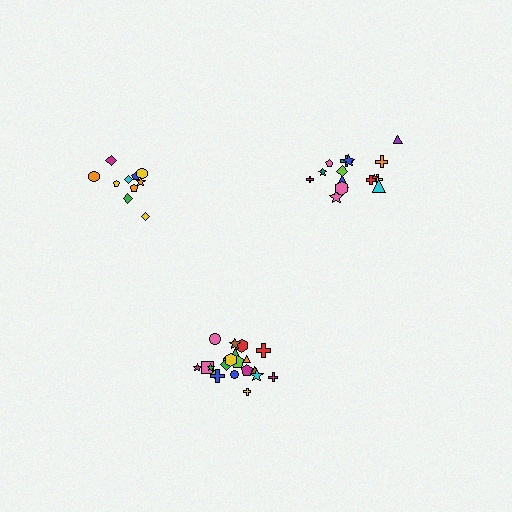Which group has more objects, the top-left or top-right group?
The top-right group.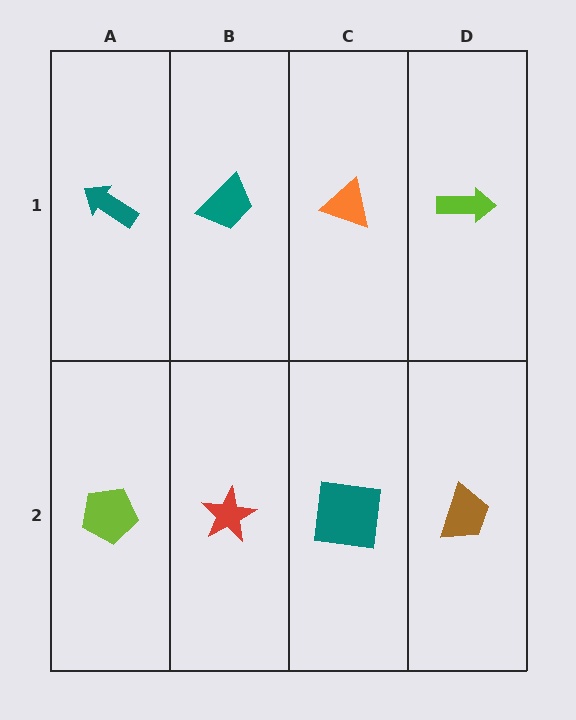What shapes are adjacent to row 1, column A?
A lime pentagon (row 2, column A), a teal trapezoid (row 1, column B).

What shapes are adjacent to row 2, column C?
An orange triangle (row 1, column C), a red star (row 2, column B), a brown trapezoid (row 2, column D).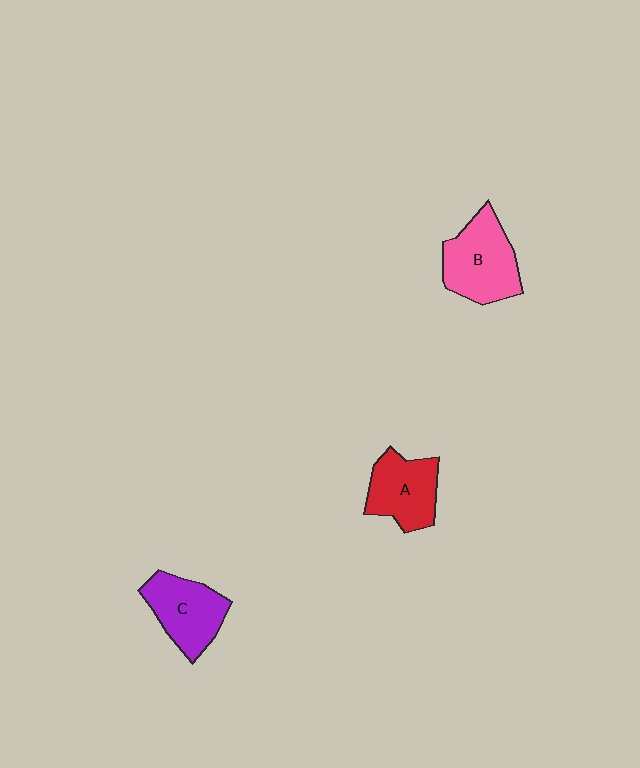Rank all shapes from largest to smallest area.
From largest to smallest: B (pink), C (purple), A (red).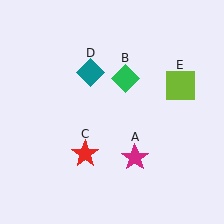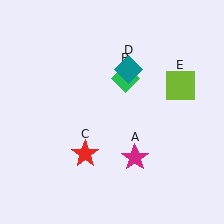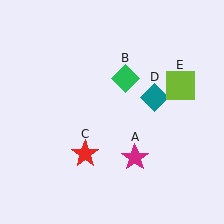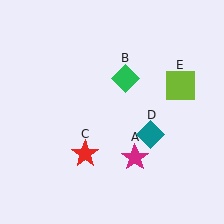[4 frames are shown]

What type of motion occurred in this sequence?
The teal diamond (object D) rotated clockwise around the center of the scene.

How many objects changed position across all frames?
1 object changed position: teal diamond (object D).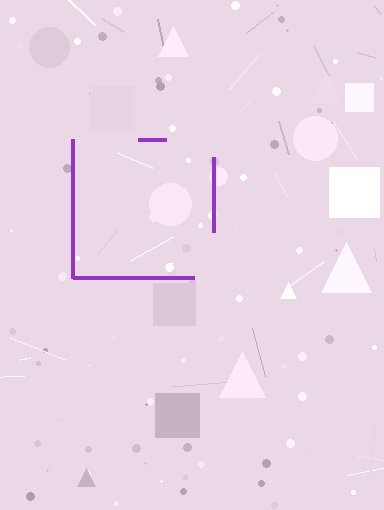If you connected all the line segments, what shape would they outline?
They would outline a square.